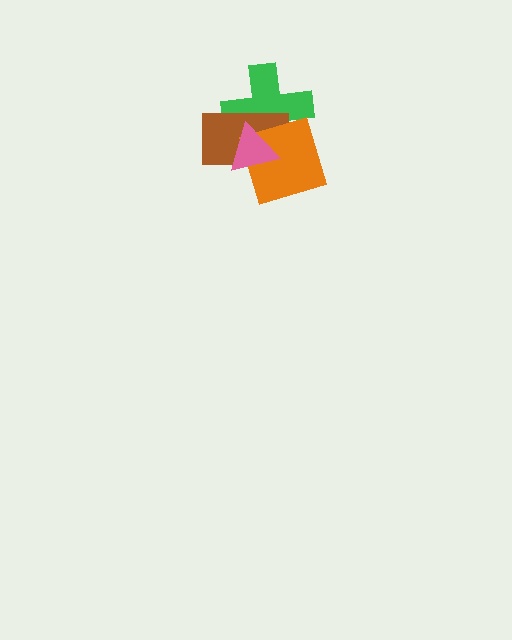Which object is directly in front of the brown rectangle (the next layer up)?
The orange diamond is directly in front of the brown rectangle.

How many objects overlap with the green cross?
3 objects overlap with the green cross.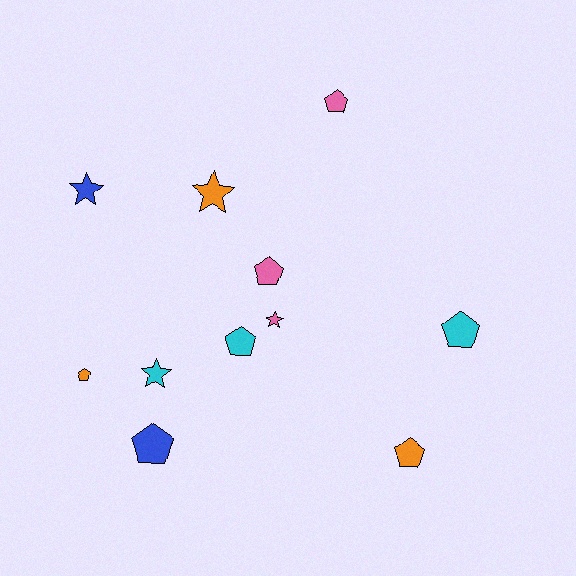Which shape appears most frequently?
Pentagon, with 7 objects.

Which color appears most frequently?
Orange, with 3 objects.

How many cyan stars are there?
There is 1 cyan star.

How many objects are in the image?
There are 11 objects.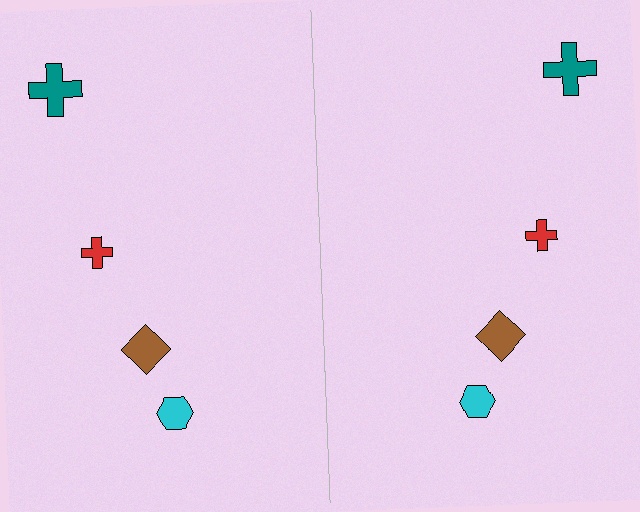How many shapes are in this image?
There are 8 shapes in this image.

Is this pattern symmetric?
Yes, this pattern has bilateral (reflection) symmetry.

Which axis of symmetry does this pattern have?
The pattern has a vertical axis of symmetry running through the center of the image.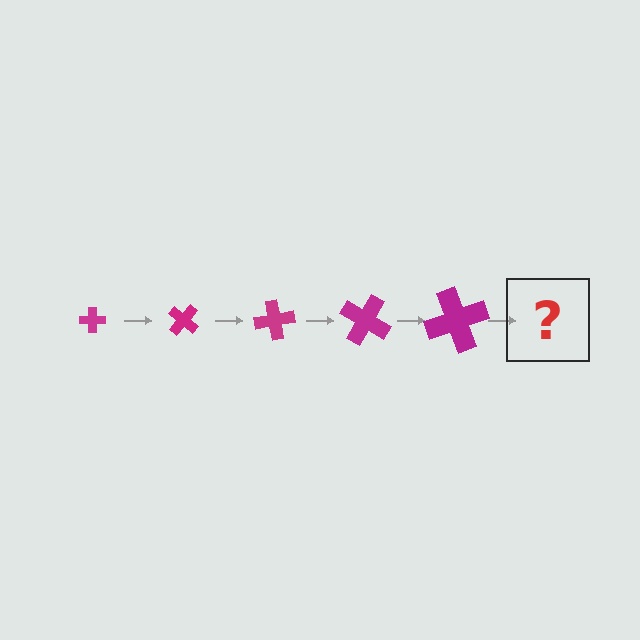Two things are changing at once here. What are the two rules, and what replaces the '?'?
The two rules are that the cross grows larger each step and it rotates 40 degrees each step. The '?' should be a cross, larger than the previous one and rotated 200 degrees from the start.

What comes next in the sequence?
The next element should be a cross, larger than the previous one and rotated 200 degrees from the start.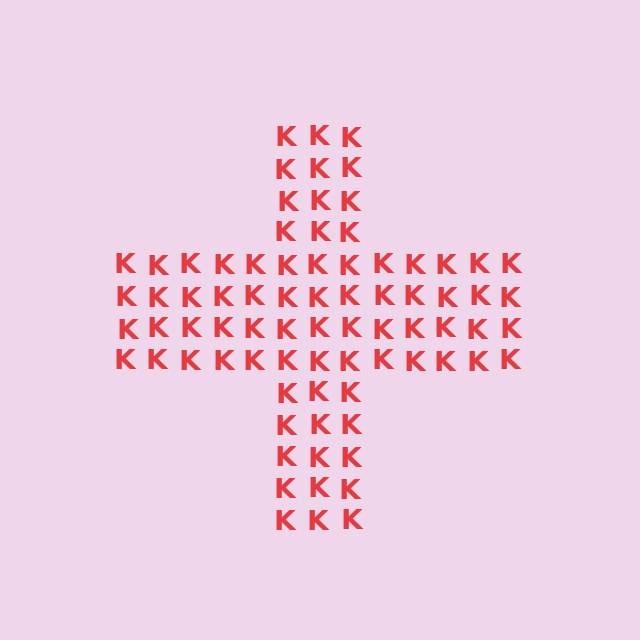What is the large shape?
The large shape is a cross.